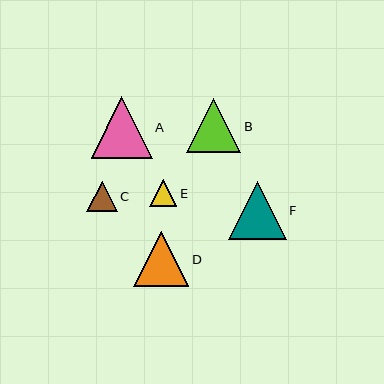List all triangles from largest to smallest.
From largest to smallest: A, F, D, B, C, E.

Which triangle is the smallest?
Triangle E is the smallest with a size of approximately 27 pixels.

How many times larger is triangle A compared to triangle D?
Triangle A is approximately 1.1 times the size of triangle D.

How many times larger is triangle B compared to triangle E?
Triangle B is approximately 2.0 times the size of triangle E.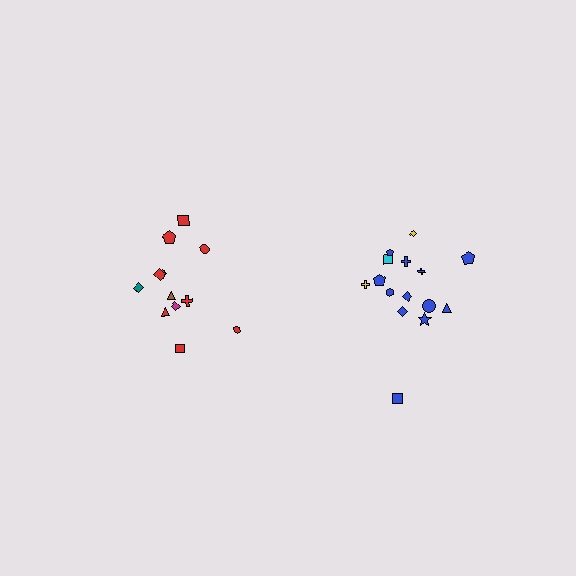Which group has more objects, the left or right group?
The right group.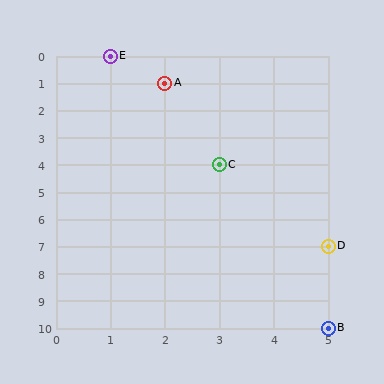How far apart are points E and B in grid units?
Points E and B are 4 columns and 10 rows apart (about 10.8 grid units diagonally).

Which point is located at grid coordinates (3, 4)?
Point C is at (3, 4).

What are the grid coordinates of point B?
Point B is at grid coordinates (5, 10).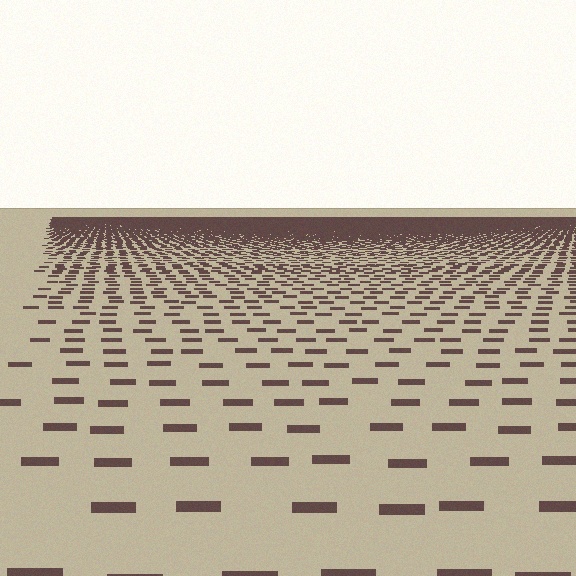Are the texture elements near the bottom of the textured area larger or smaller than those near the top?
Larger. Near the bottom, elements are closer to the viewer and appear at a bigger on-screen size.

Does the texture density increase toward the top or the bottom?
Density increases toward the top.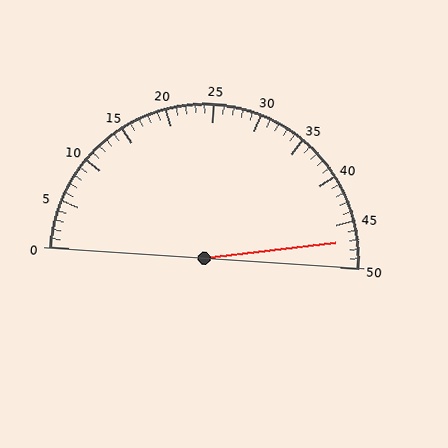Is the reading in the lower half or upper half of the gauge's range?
The reading is in the upper half of the range (0 to 50).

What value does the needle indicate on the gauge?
The needle indicates approximately 47.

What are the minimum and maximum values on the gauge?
The gauge ranges from 0 to 50.